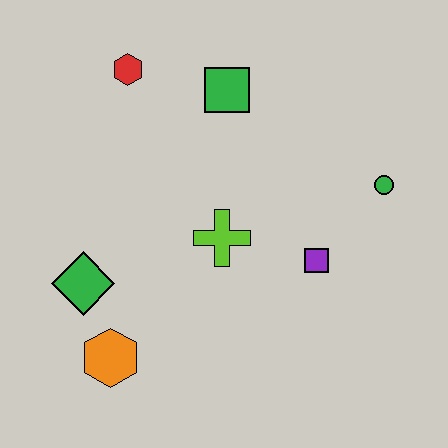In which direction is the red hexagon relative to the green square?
The red hexagon is to the left of the green square.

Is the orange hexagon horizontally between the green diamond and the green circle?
Yes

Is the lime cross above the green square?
No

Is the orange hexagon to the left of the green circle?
Yes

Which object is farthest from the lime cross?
The red hexagon is farthest from the lime cross.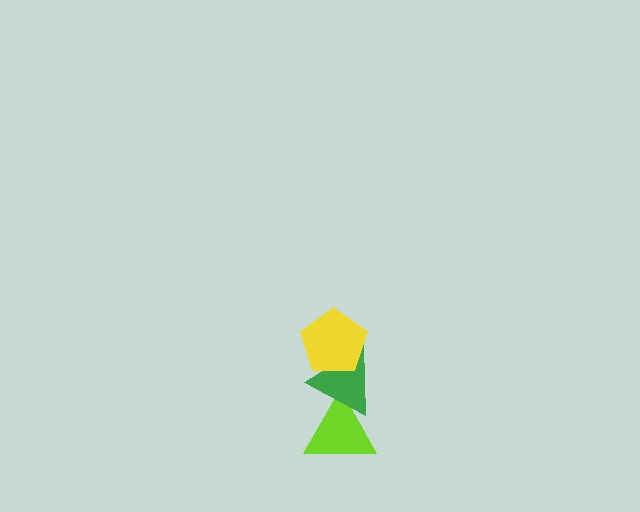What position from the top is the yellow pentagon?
The yellow pentagon is 1st from the top.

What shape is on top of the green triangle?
The yellow pentagon is on top of the green triangle.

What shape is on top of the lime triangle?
The green triangle is on top of the lime triangle.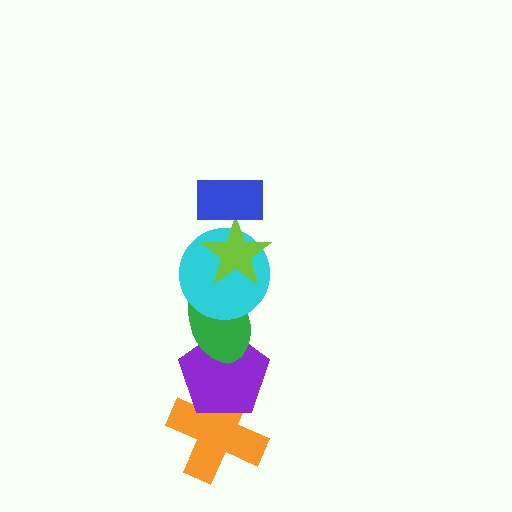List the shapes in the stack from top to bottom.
From top to bottom: the blue rectangle, the lime star, the cyan circle, the green ellipse, the purple pentagon, the orange cross.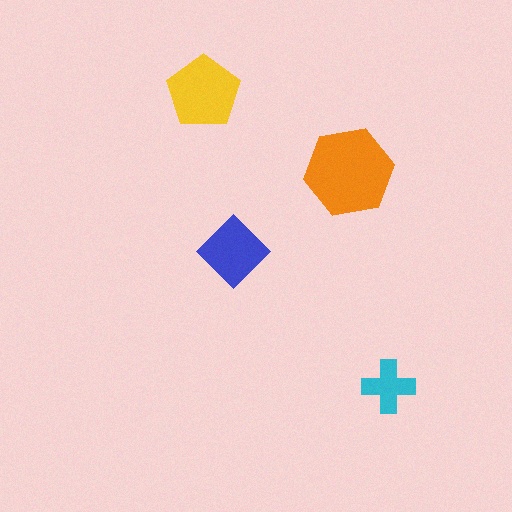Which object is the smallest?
The cyan cross.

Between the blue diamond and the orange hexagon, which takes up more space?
The orange hexagon.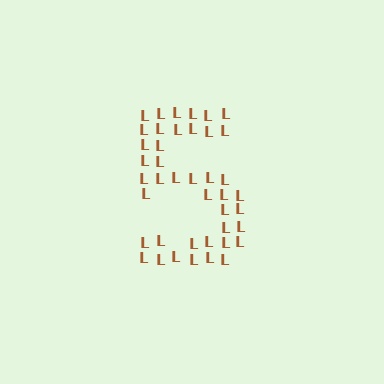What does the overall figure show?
The overall figure shows the digit 5.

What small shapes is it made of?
It is made of small letter L's.